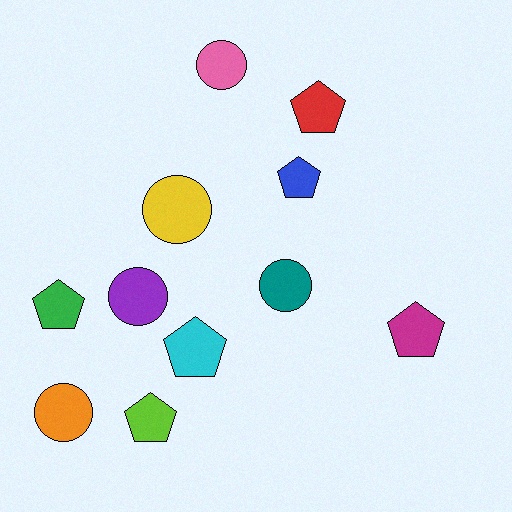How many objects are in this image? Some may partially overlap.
There are 11 objects.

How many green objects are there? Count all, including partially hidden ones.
There is 1 green object.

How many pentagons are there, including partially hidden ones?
There are 6 pentagons.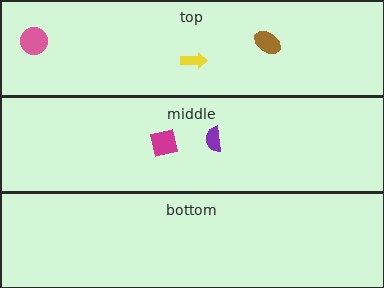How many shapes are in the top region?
3.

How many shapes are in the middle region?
2.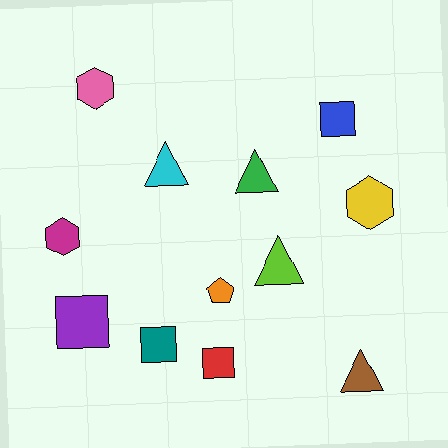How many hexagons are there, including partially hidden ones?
There are 3 hexagons.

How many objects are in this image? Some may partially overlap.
There are 12 objects.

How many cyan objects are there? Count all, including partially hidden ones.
There is 1 cyan object.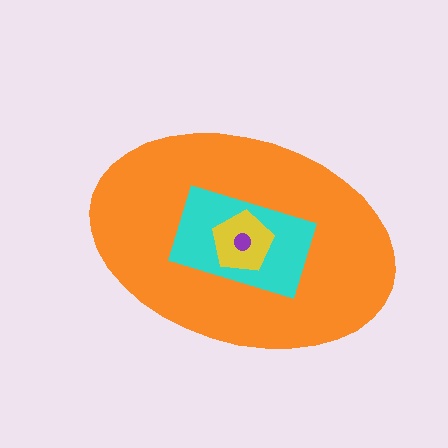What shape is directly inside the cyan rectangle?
The yellow pentagon.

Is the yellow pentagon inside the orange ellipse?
Yes.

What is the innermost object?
The purple circle.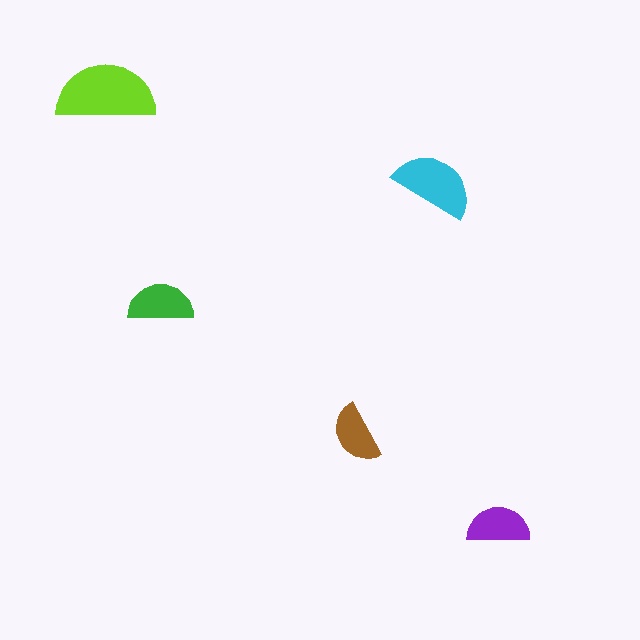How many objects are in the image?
There are 5 objects in the image.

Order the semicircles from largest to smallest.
the lime one, the cyan one, the green one, the purple one, the brown one.